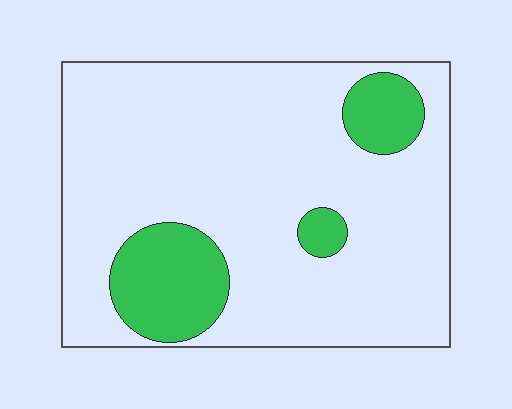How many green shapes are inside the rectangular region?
3.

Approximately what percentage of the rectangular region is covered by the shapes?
Approximately 15%.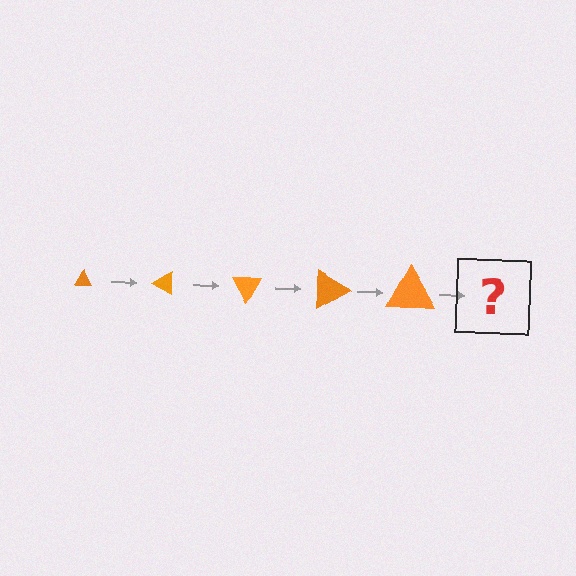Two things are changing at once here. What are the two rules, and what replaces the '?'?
The two rules are that the triangle grows larger each step and it rotates 30 degrees each step. The '?' should be a triangle, larger than the previous one and rotated 150 degrees from the start.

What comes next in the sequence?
The next element should be a triangle, larger than the previous one and rotated 150 degrees from the start.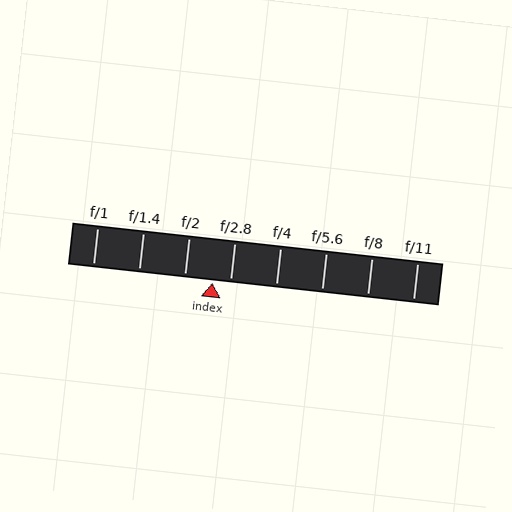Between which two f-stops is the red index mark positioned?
The index mark is between f/2 and f/2.8.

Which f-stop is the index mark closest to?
The index mark is closest to f/2.8.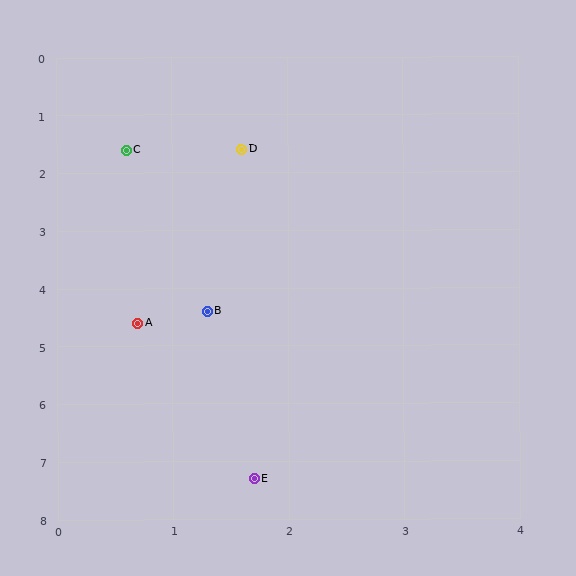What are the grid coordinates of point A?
Point A is at approximately (0.7, 4.6).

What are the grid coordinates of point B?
Point B is at approximately (1.3, 4.4).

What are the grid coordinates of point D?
Point D is at approximately (1.6, 1.6).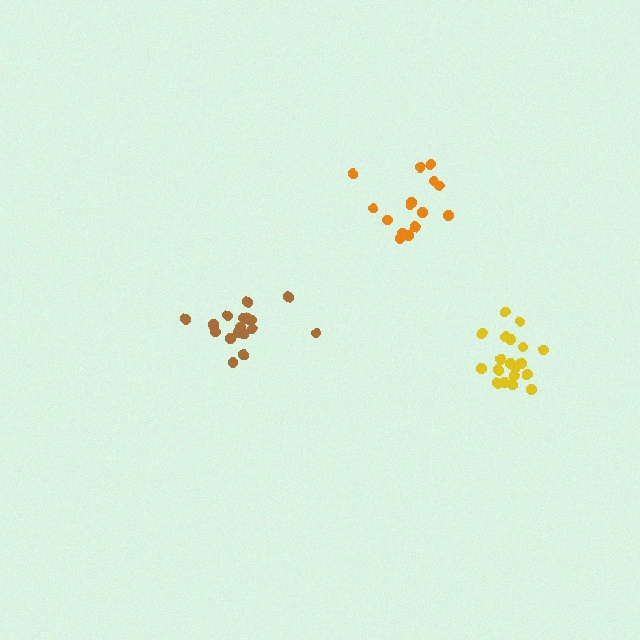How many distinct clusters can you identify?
There are 3 distinct clusters.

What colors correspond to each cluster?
The clusters are colored: brown, yellow, orange.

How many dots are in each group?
Group 1: 18 dots, Group 2: 19 dots, Group 3: 15 dots (52 total).